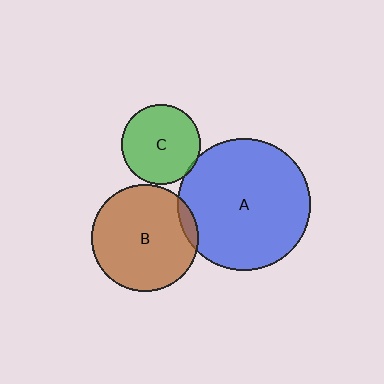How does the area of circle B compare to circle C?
Approximately 1.8 times.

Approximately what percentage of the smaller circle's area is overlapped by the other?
Approximately 5%.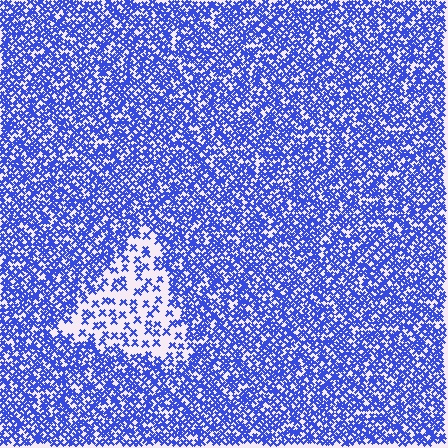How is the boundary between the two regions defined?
The boundary is defined by a change in element density (approximately 2.9x ratio). All elements are the same color, size, and shape.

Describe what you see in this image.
The image contains small blue elements arranged at two different densities. A triangle-shaped region is visible where the elements are less densely packed than the surrounding area.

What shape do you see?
I see a triangle.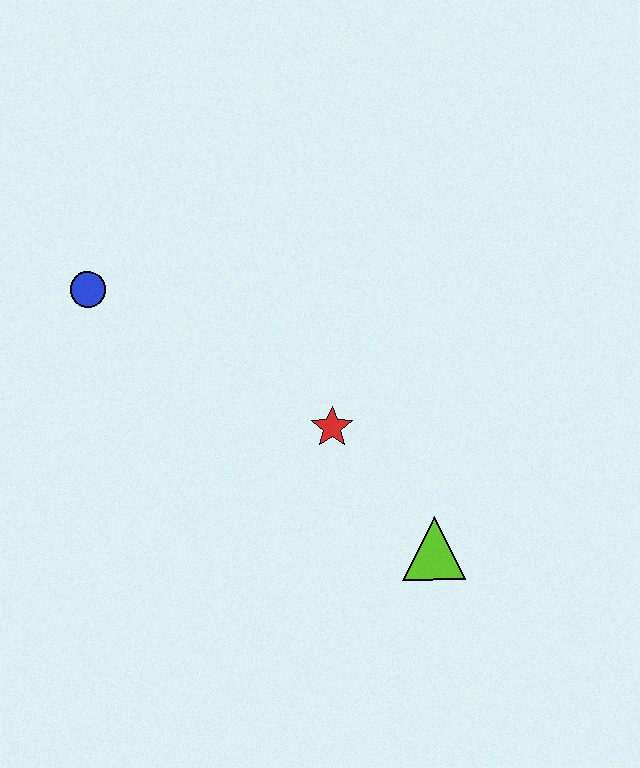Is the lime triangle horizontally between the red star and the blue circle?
No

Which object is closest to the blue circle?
The red star is closest to the blue circle.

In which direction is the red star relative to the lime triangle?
The red star is above the lime triangle.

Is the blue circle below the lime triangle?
No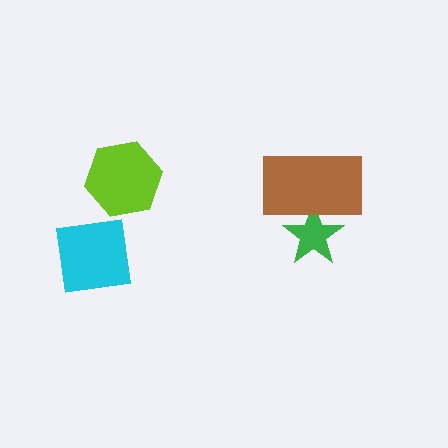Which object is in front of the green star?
The brown rectangle is in front of the green star.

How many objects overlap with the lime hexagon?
0 objects overlap with the lime hexagon.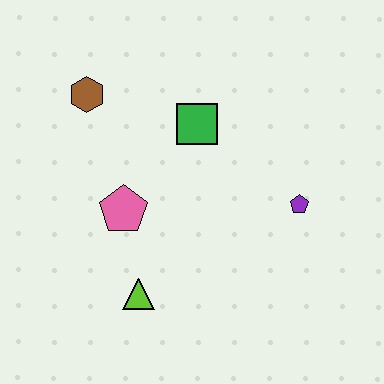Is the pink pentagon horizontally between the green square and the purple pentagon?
No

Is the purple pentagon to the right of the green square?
Yes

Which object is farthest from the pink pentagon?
The purple pentagon is farthest from the pink pentagon.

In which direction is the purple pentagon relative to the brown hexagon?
The purple pentagon is to the right of the brown hexagon.